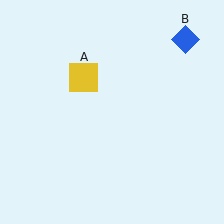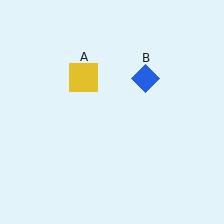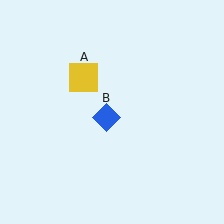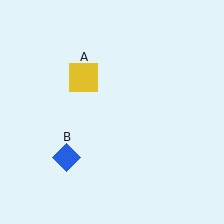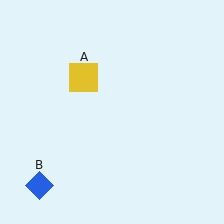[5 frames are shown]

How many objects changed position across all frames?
1 object changed position: blue diamond (object B).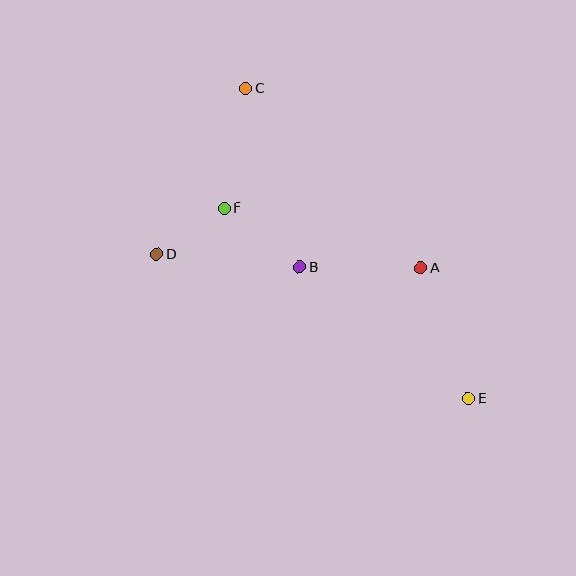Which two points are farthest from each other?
Points C and E are farthest from each other.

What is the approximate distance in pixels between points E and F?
The distance between E and F is approximately 310 pixels.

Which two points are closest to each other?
Points D and F are closest to each other.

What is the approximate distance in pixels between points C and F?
The distance between C and F is approximately 121 pixels.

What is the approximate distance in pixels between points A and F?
The distance between A and F is approximately 206 pixels.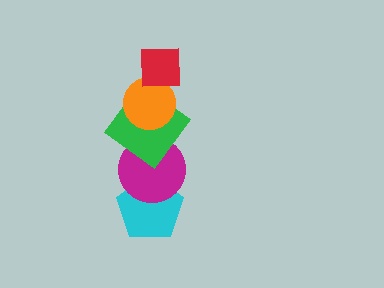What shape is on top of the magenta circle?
The green diamond is on top of the magenta circle.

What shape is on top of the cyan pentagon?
The magenta circle is on top of the cyan pentagon.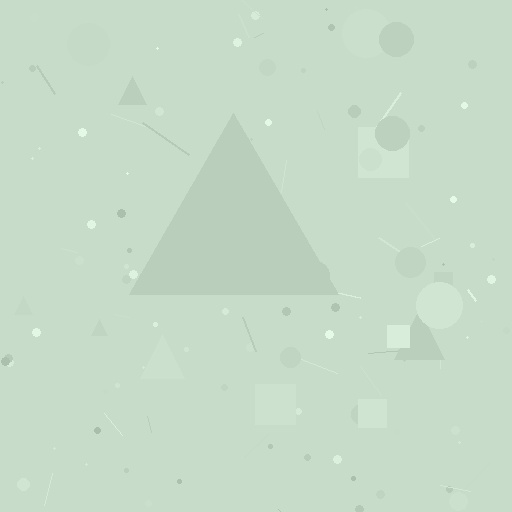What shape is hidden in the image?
A triangle is hidden in the image.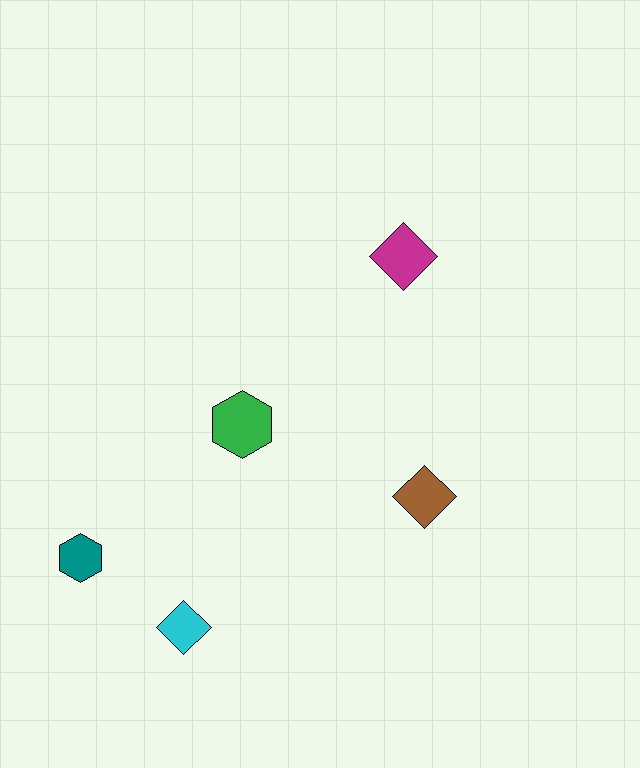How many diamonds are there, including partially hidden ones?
There are 3 diamonds.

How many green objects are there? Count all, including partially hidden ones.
There is 1 green object.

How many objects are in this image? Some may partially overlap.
There are 5 objects.